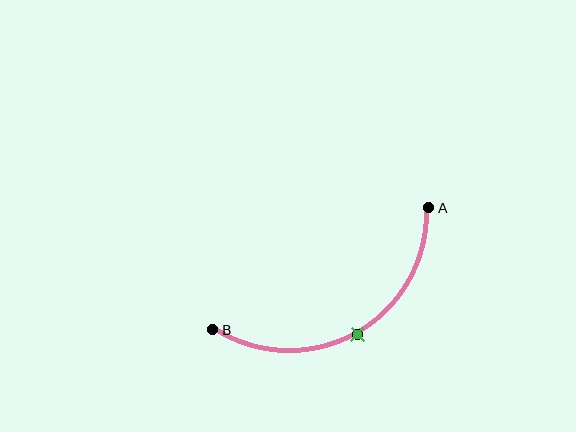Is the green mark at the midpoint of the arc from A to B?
Yes. The green mark lies on the arc at equal arc-length from both A and B — it is the arc midpoint.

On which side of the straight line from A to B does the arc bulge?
The arc bulges below the straight line connecting A and B.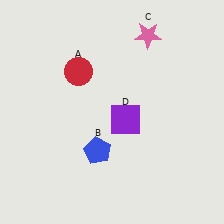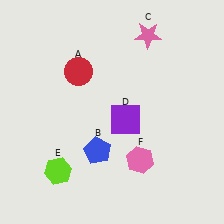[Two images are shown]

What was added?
A lime hexagon (E), a pink hexagon (F) were added in Image 2.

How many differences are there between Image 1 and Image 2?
There are 2 differences between the two images.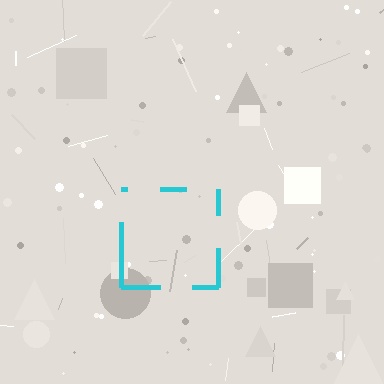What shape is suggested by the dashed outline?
The dashed outline suggests a square.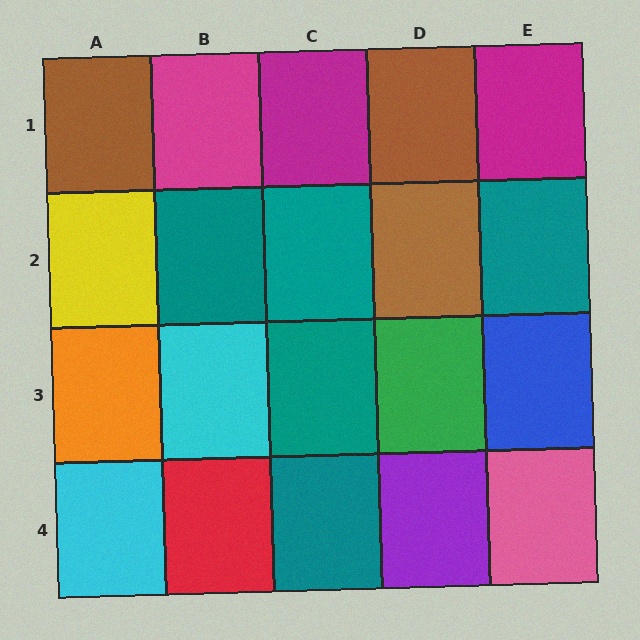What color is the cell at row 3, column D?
Green.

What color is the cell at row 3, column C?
Teal.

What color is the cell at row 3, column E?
Blue.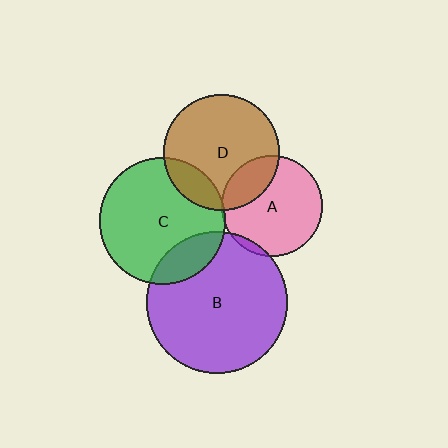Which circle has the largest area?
Circle B (purple).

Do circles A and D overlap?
Yes.